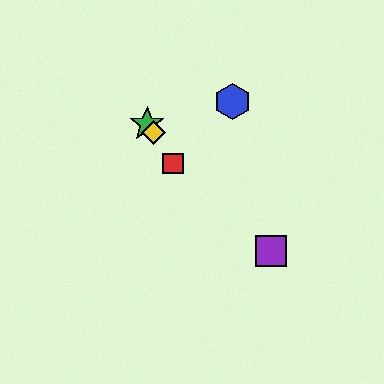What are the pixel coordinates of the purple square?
The purple square is at (271, 251).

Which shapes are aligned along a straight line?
The red square, the green star, the yellow diamond are aligned along a straight line.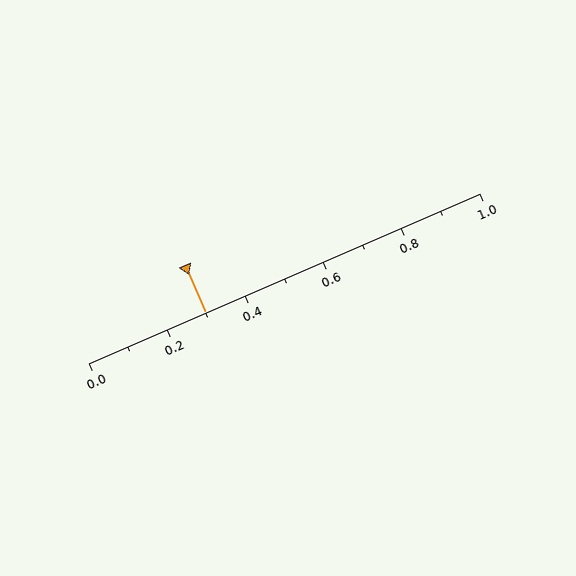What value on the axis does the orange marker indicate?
The marker indicates approximately 0.3.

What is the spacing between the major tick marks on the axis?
The major ticks are spaced 0.2 apart.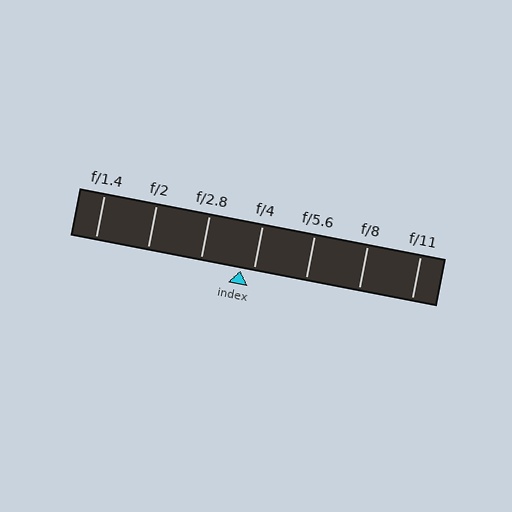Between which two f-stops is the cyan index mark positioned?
The index mark is between f/2.8 and f/4.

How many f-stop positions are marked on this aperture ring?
There are 7 f-stop positions marked.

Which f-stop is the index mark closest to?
The index mark is closest to f/4.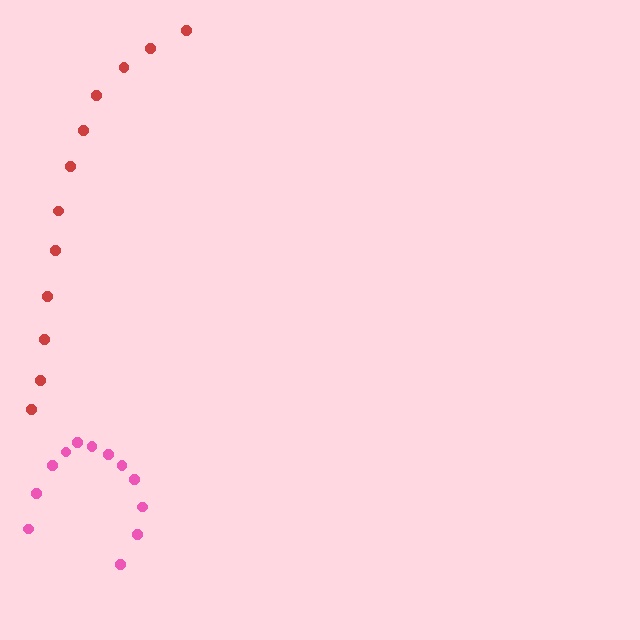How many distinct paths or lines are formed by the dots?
There are 2 distinct paths.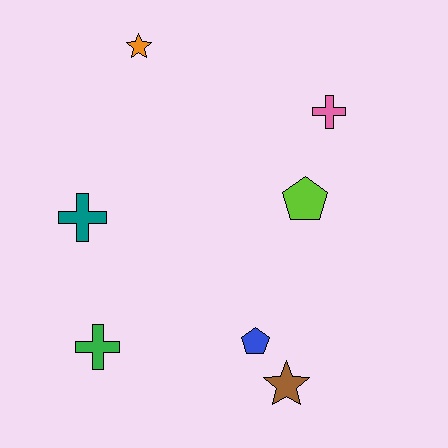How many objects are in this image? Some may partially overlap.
There are 7 objects.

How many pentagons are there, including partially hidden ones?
There are 2 pentagons.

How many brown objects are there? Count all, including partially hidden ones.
There is 1 brown object.